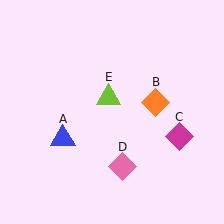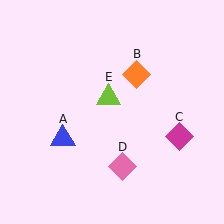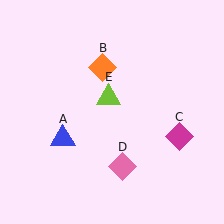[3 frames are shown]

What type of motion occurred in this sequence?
The orange diamond (object B) rotated counterclockwise around the center of the scene.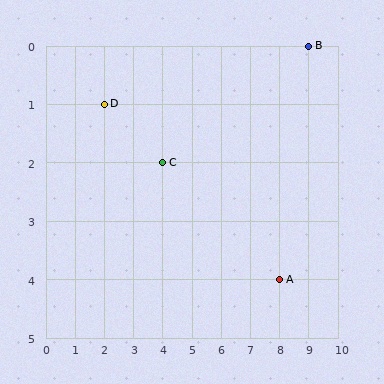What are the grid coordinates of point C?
Point C is at grid coordinates (4, 2).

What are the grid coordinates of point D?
Point D is at grid coordinates (2, 1).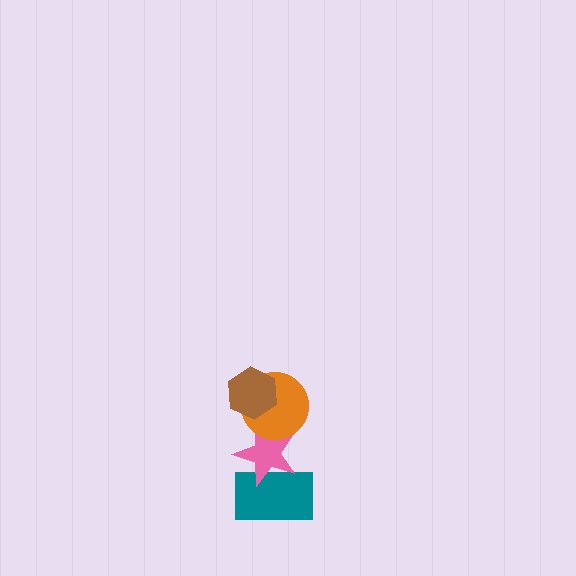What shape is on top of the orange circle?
The brown hexagon is on top of the orange circle.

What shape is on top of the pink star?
The orange circle is on top of the pink star.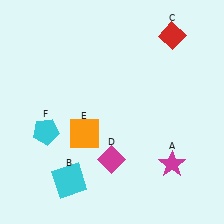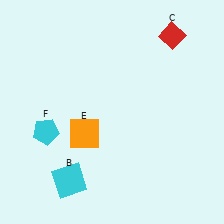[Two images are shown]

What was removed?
The magenta star (A), the magenta diamond (D) were removed in Image 2.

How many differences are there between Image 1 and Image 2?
There are 2 differences between the two images.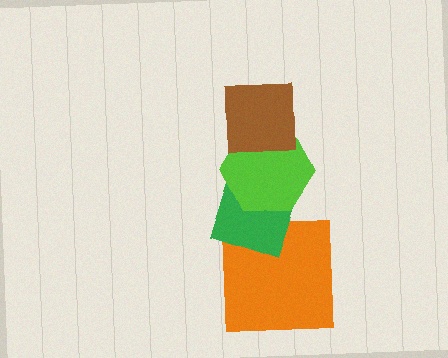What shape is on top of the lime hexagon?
The brown square is on top of the lime hexagon.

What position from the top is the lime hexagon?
The lime hexagon is 2nd from the top.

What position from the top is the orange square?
The orange square is 4th from the top.